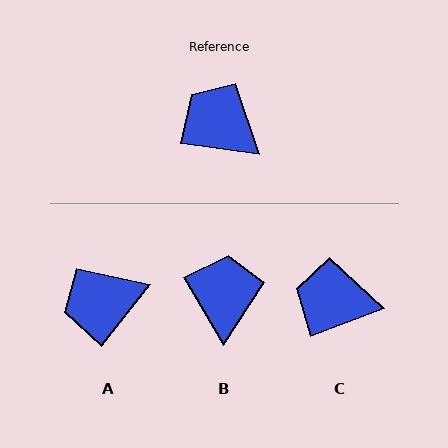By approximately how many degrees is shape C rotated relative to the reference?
Approximately 29 degrees counter-clockwise.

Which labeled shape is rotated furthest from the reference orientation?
A, about 59 degrees away.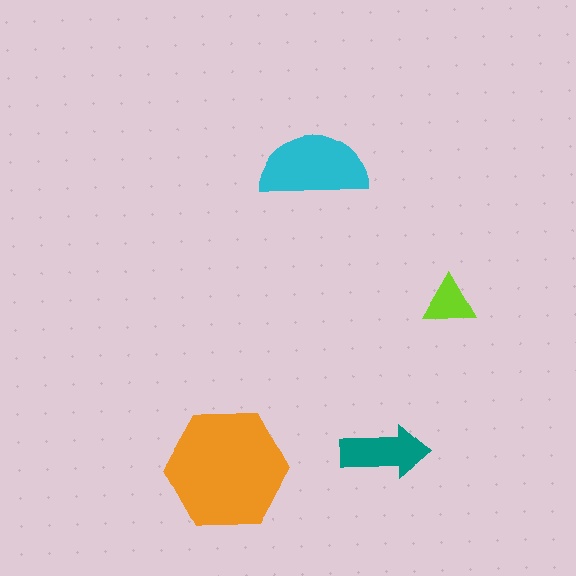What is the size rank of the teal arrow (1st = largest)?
3rd.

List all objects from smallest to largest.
The lime triangle, the teal arrow, the cyan semicircle, the orange hexagon.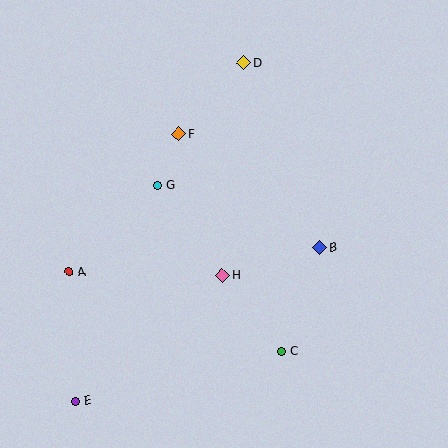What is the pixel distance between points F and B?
The distance between F and B is 181 pixels.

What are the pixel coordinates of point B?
Point B is at (320, 248).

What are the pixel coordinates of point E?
Point E is at (75, 401).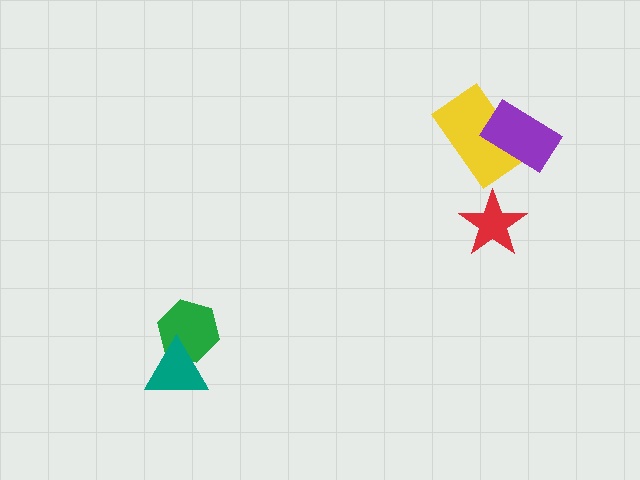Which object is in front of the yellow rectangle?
The purple rectangle is in front of the yellow rectangle.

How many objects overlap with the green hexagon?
1 object overlaps with the green hexagon.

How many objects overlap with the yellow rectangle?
1 object overlaps with the yellow rectangle.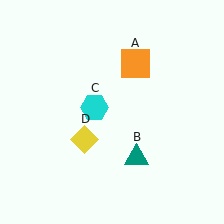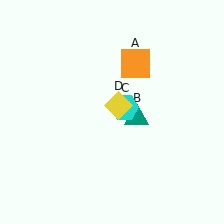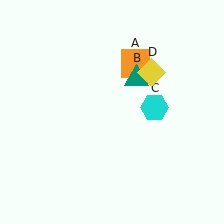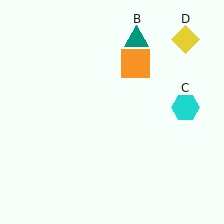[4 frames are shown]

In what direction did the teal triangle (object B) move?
The teal triangle (object B) moved up.